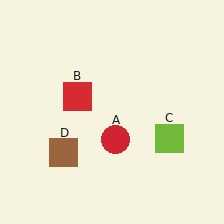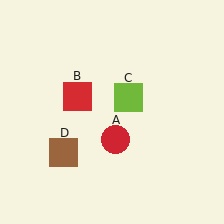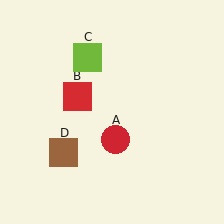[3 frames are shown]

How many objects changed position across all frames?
1 object changed position: lime square (object C).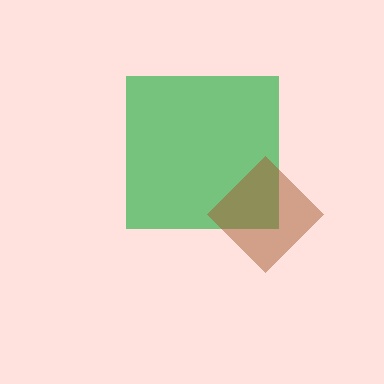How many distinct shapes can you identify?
There are 2 distinct shapes: a green square, a brown diamond.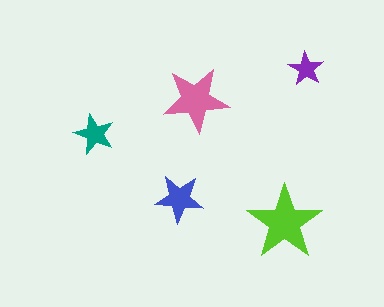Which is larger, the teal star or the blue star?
The blue one.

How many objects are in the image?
There are 5 objects in the image.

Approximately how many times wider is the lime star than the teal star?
About 2 times wider.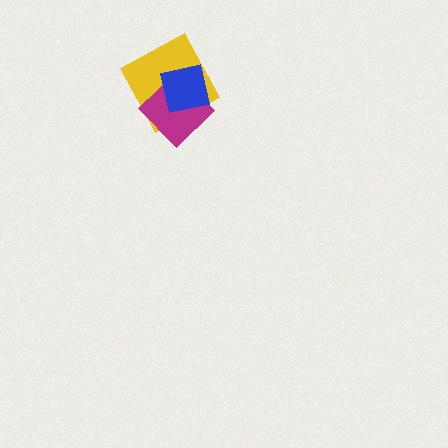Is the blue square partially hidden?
No, no other shape covers it.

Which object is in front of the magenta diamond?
The blue square is in front of the magenta diamond.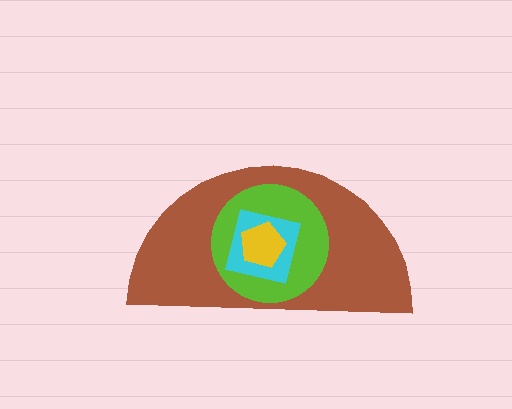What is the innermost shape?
The yellow pentagon.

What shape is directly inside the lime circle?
The cyan square.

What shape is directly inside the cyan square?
The yellow pentagon.